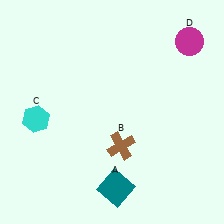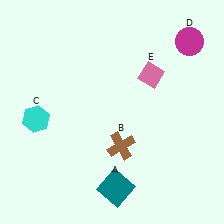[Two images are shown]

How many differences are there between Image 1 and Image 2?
There is 1 difference between the two images.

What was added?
A pink diamond (E) was added in Image 2.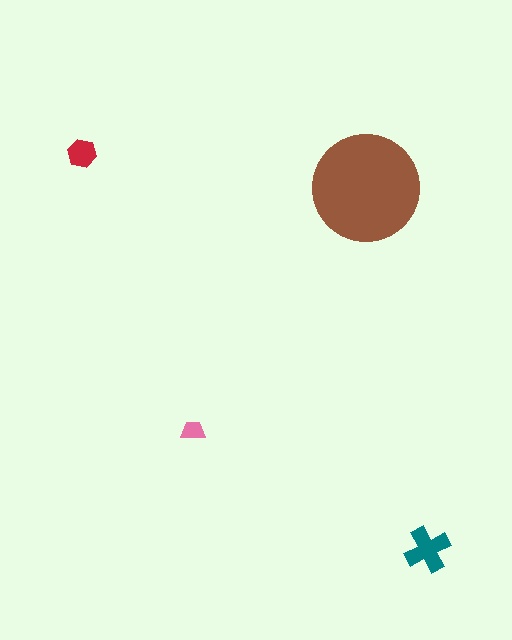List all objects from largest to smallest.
The brown circle, the teal cross, the red hexagon, the pink trapezoid.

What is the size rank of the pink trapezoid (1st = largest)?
4th.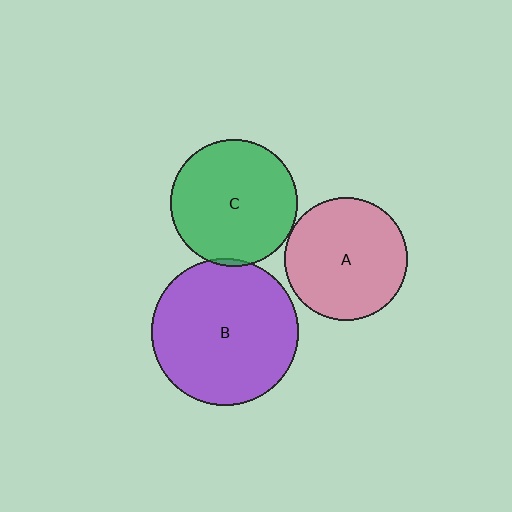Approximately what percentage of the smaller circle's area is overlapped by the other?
Approximately 5%.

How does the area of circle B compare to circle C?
Approximately 1.3 times.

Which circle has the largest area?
Circle B (purple).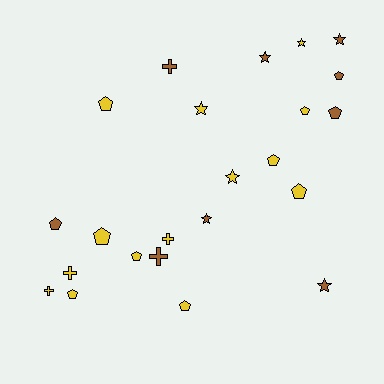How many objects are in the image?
There are 23 objects.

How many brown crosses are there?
There are 2 brown crosses.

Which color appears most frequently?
Yellow, with 14 objects.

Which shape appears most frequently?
Pentagon, with 11 objects.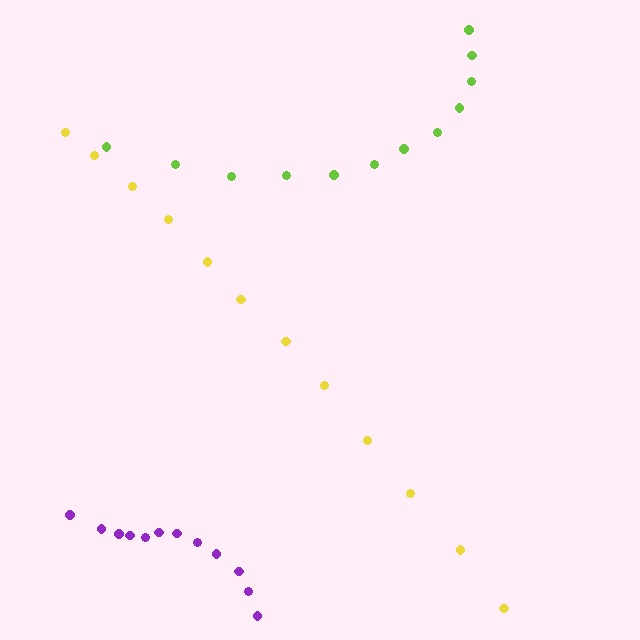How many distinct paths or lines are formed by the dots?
There are 3 distinct paths.